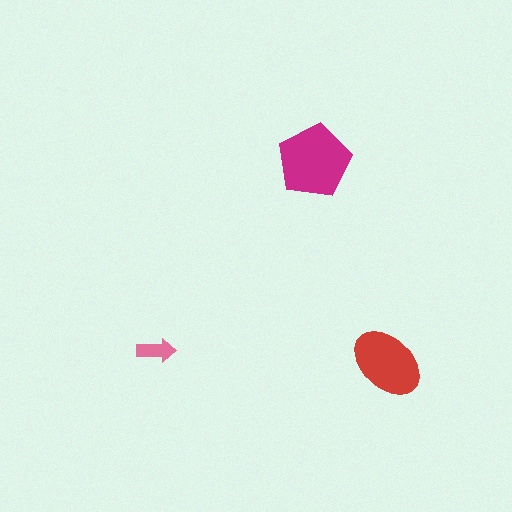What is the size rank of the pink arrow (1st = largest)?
3rd.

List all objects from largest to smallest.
The magenta pentagon, the red ellipse, the pink arrow.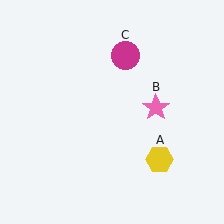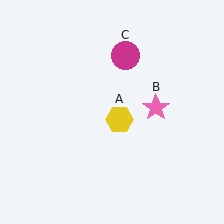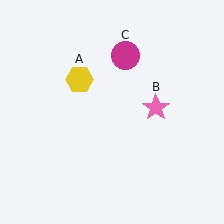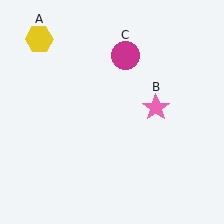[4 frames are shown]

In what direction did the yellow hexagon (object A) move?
The yellow hexagon (object A) moved up and to the left.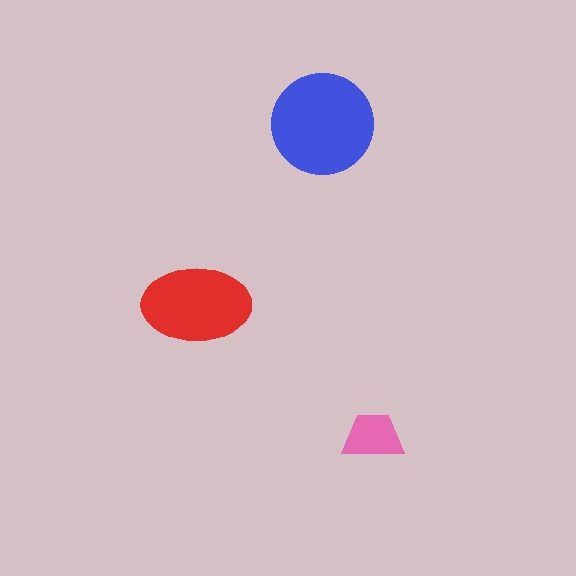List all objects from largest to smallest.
The blue circle, the red ellipse, the pink trapezoid.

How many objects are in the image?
There are 3 objects in the image.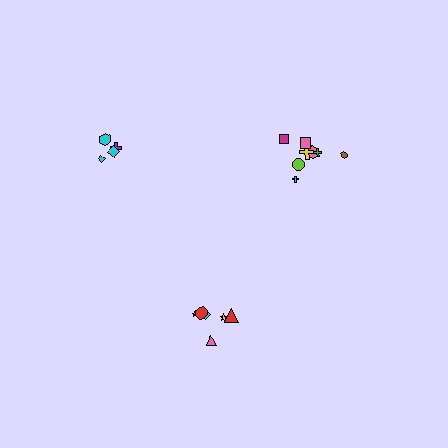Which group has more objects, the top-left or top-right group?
The top-right group.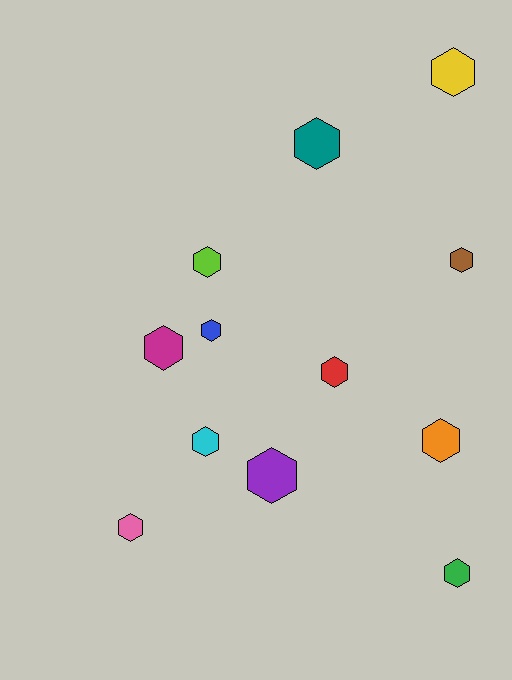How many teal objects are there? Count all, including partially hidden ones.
There is 1 teal object.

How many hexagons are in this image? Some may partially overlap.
There are 12 hexagons.